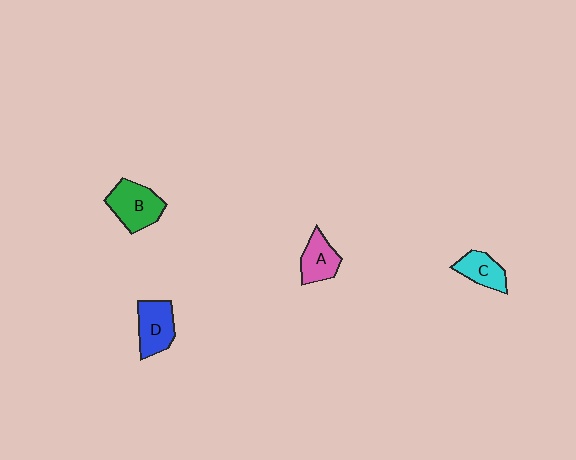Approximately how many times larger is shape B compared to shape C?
Approximately 1.5 times.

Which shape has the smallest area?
Shape C (cyan).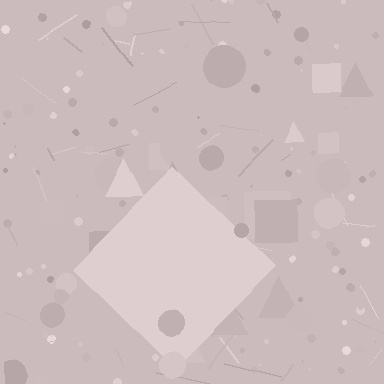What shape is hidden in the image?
A diamond is hidden in the image.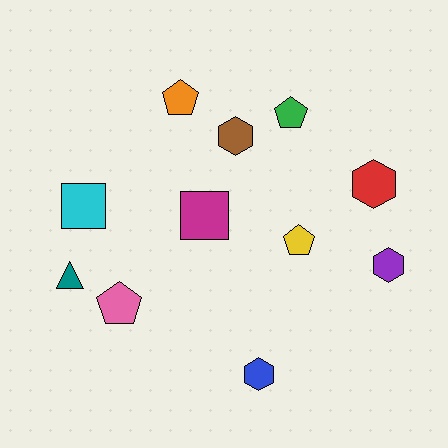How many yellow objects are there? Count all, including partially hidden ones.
There is 1 yellow object.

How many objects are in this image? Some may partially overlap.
There are 11 objects.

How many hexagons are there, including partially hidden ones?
There are 4 hexagons.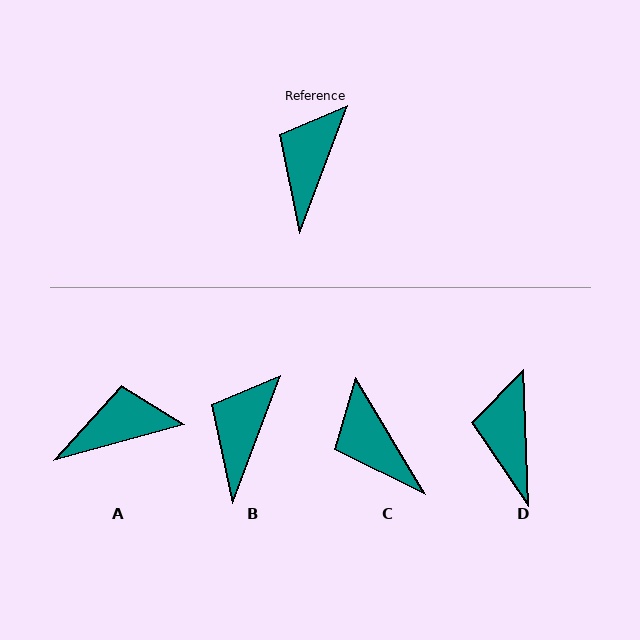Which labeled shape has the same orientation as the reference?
B.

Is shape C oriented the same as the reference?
No, it is off by about 52 degrees.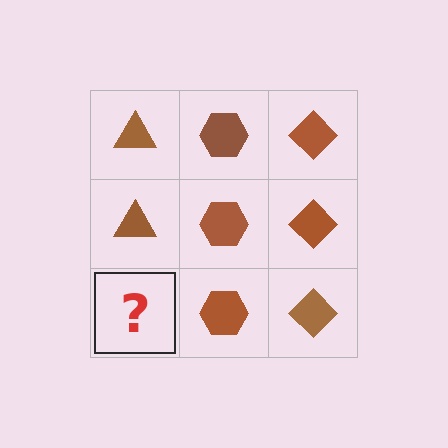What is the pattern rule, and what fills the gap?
The rule is that each column has a consistent shape. The gap should be filled with a brown triangle.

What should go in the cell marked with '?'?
The missing cell should contain a brown triangle.